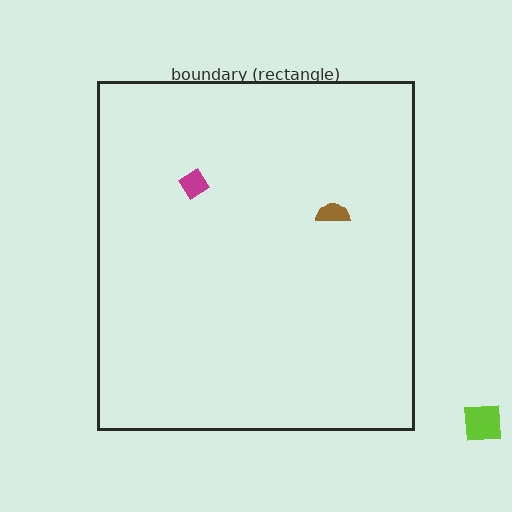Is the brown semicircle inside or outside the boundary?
Inside.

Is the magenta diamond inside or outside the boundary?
Inside.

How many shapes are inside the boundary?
2 inside, 1 outside.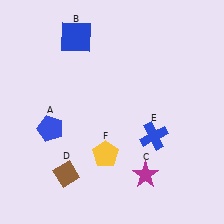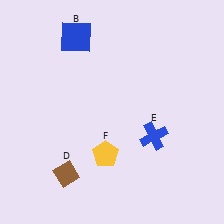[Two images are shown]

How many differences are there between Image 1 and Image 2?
There are 2 differences between the two images.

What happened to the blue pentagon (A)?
The blue pentagon (A) was removed in Image 2. It was in the bottom-left area of Image 1.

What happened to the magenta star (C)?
The magenta star (C) was removed in Image 2. It was in the bottom-right area of Image 1.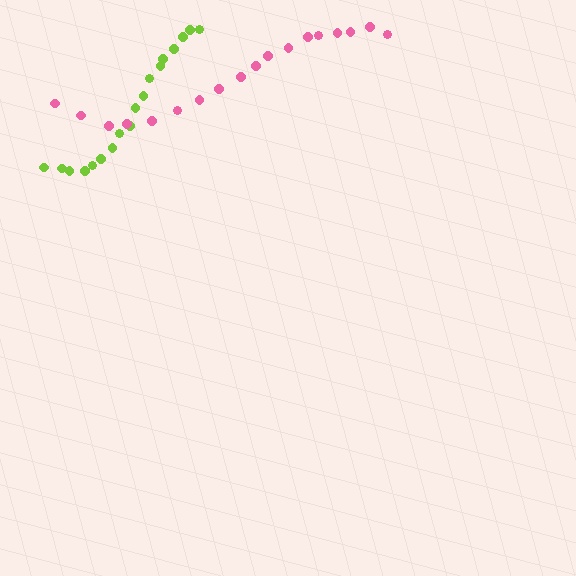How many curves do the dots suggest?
There are 2 distinct paths.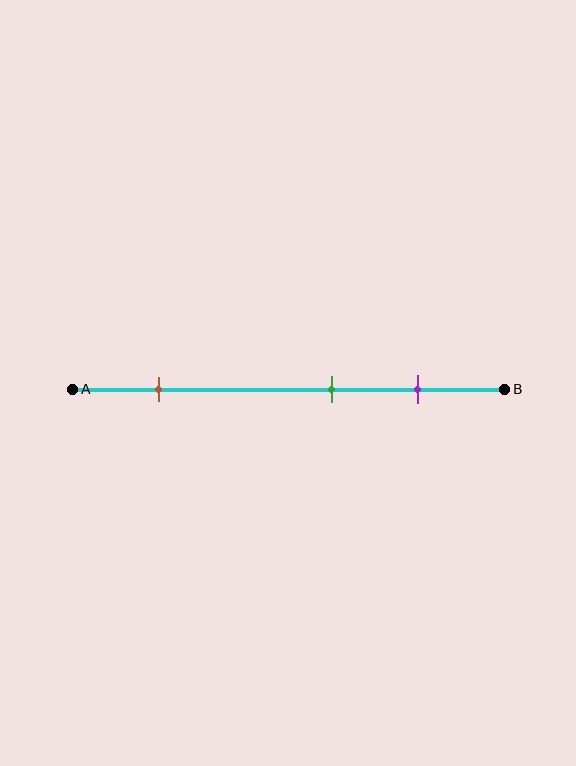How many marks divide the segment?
There are 3 marks dividing the segment.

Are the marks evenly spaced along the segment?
No, the marks are not evenly spaced.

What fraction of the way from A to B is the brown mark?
The brown mark is approximately 20% (0.2) of the way from A to B.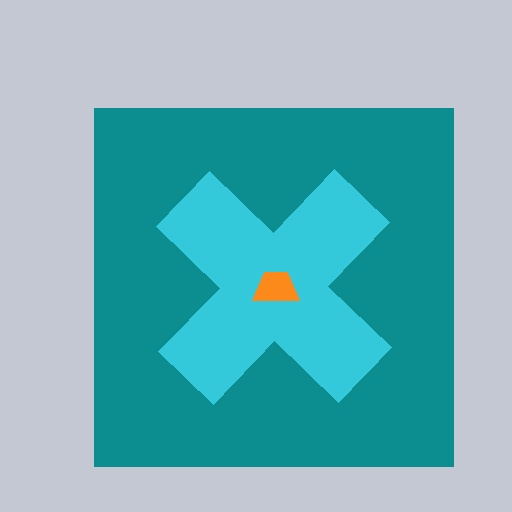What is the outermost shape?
The teal square.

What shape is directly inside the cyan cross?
The orange trapezoid.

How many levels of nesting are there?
3.